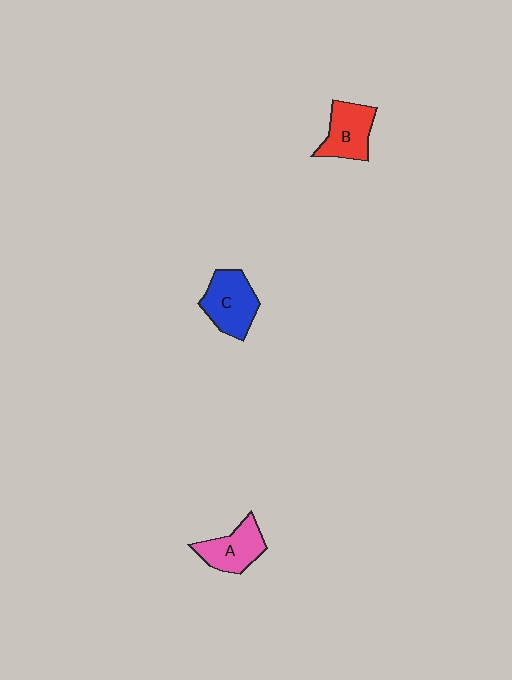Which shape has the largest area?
Shape C (blue).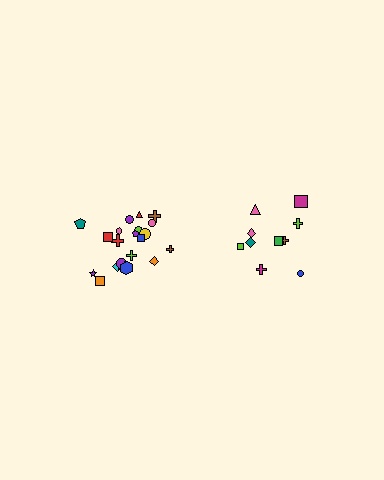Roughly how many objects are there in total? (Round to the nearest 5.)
Roughly 30 objects in total.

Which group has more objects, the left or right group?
The left group.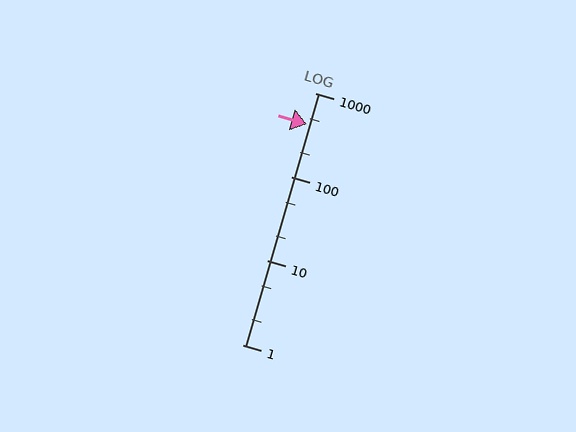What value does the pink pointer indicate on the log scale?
The pointer indicates approximately 430.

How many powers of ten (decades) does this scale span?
The scale spans 3 decades, from 1 to 1000.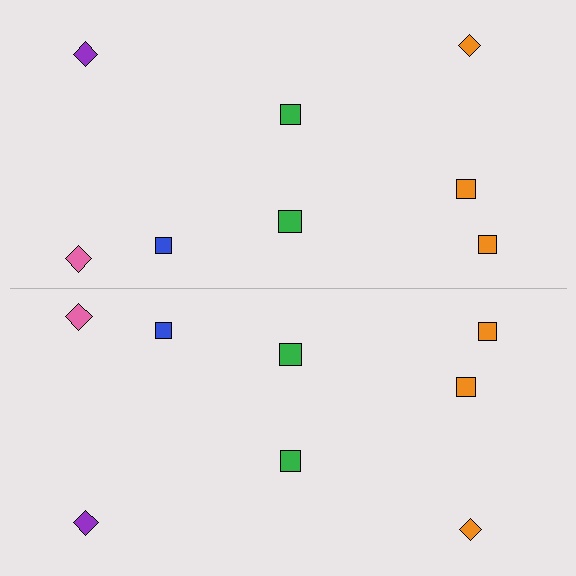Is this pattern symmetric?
Yes, this pattern has bilateral (reflection) symmetry.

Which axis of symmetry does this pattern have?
The pattern has a horizontal axis of symmetry running through the center of the image.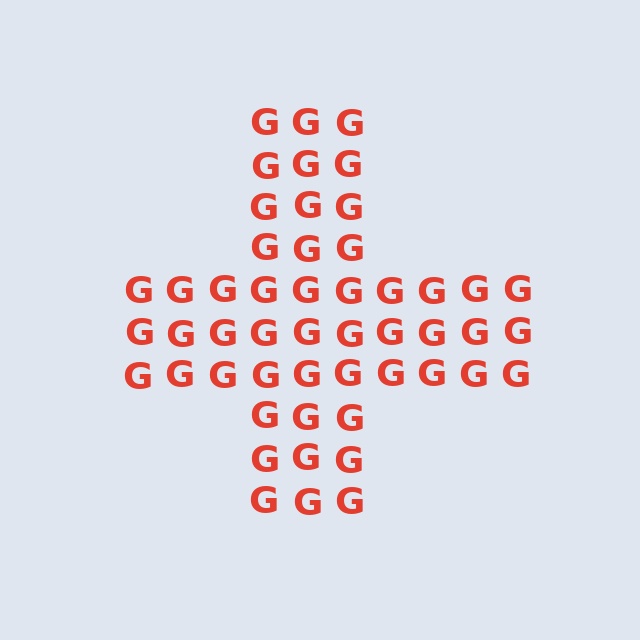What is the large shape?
The large shape is a cross.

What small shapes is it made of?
It is made of small letter G's.